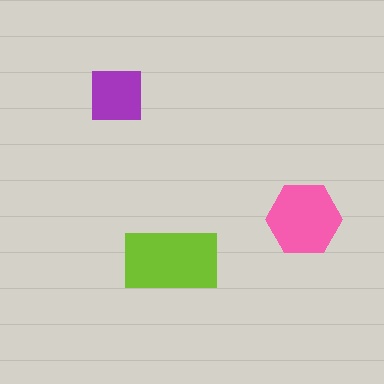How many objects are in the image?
There are 3 objects in the image.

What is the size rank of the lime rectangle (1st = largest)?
1st.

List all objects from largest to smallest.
The lime rectangle, the pink hexagon, the purple square.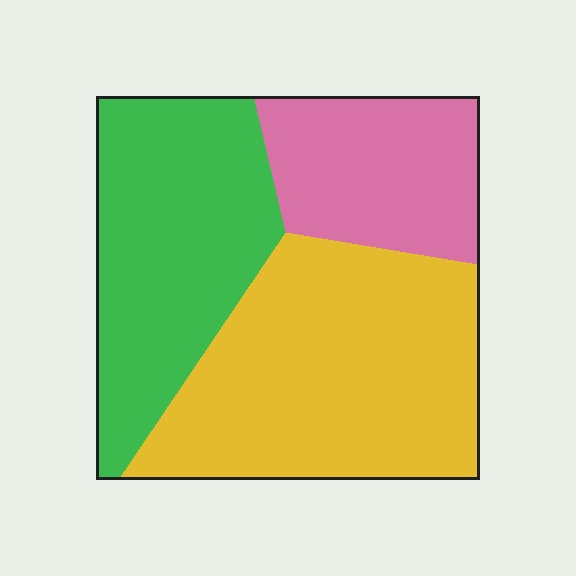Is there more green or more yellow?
Yellow.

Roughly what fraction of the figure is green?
Green takes up between a third and a half of the figure.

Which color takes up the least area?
Pink, at roughly 20%.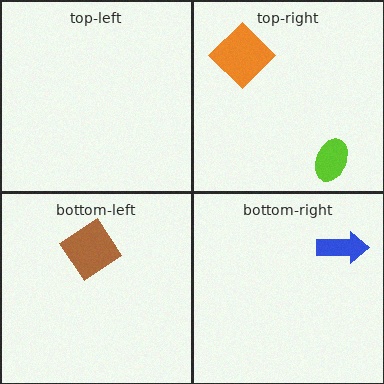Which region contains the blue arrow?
The bottom-right region.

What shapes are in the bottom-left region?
The brown diamond.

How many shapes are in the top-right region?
2.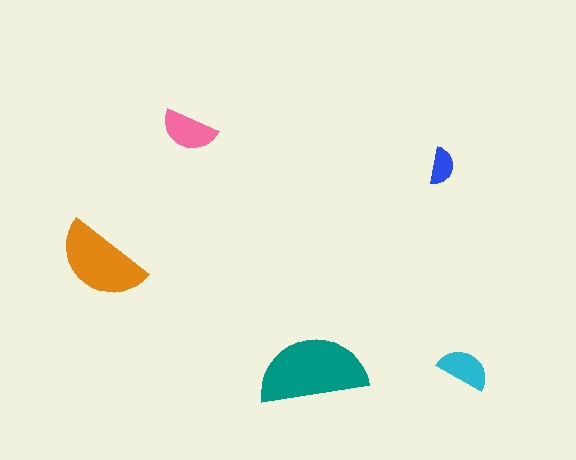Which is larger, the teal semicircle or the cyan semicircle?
The teal one.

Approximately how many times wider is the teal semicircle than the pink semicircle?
About 2 times wider.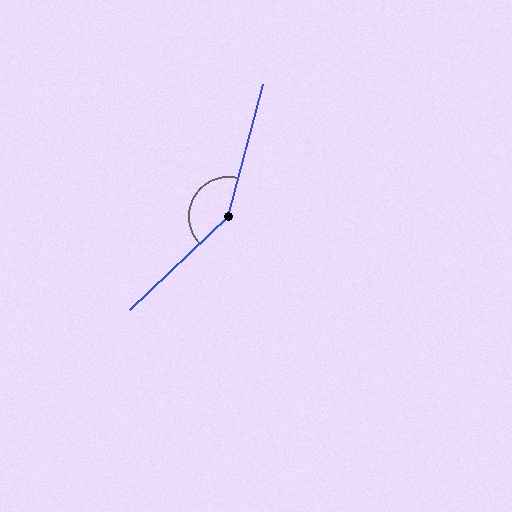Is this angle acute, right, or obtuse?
It is obtuse.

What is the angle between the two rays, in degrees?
Approximately 149 degrees.